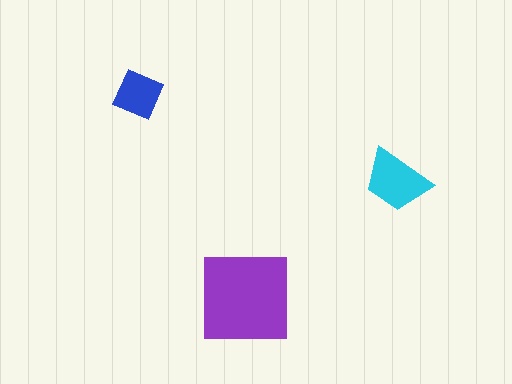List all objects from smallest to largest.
The blue diamond, the cyan trapezoid, the purple square.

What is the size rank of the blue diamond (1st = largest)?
3rd.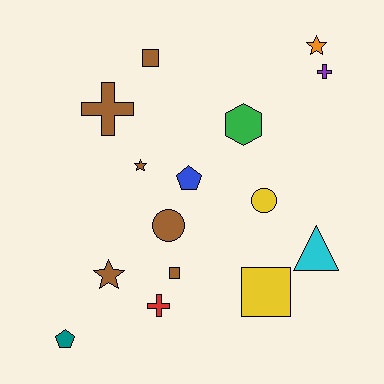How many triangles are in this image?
There is 1 triangle.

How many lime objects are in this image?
There are no lime objects.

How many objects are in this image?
There are 15 objects.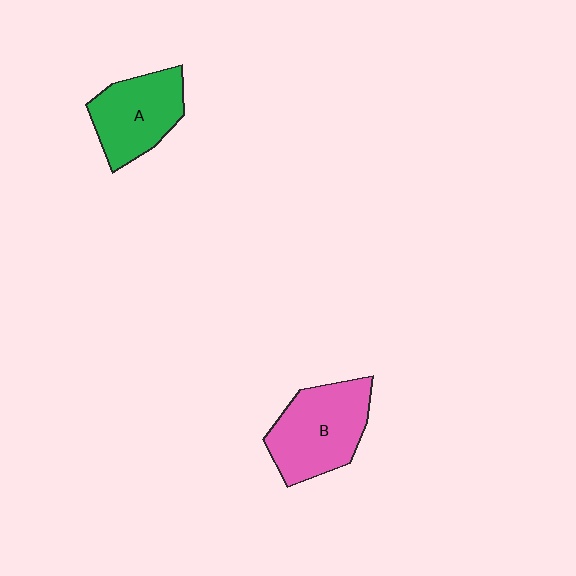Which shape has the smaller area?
Shape A (green).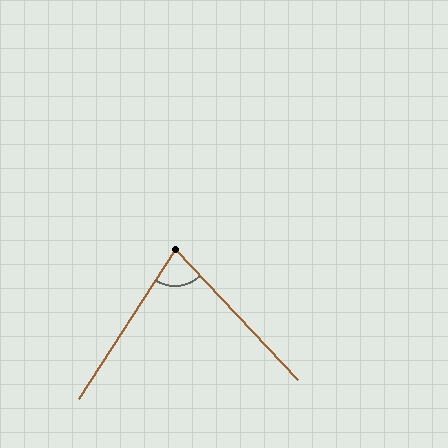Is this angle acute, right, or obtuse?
It is acute.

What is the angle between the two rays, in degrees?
Approximately 76 degrees.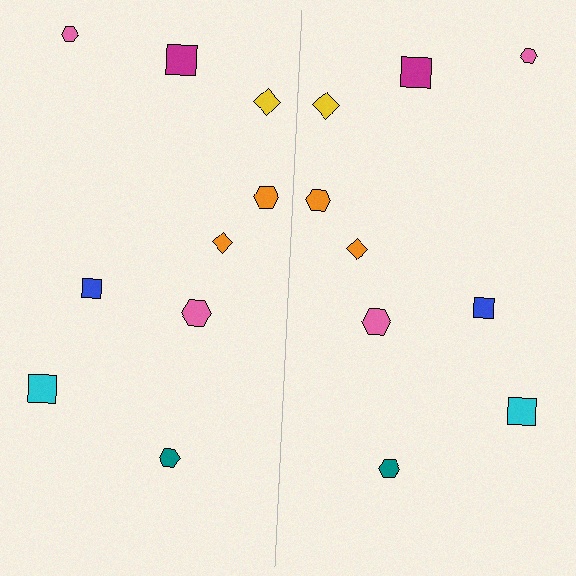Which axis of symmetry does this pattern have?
The pattern has a vertical axis of symmetry running through the center of the image.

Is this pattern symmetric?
Yes, this pattern has bilateral (reflection) symmetry.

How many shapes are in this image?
There are 18 shapes in this image.